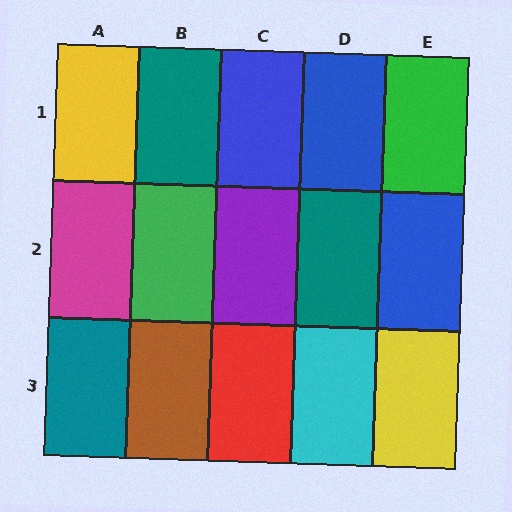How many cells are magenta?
1 cell is magenta.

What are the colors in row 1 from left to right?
Yellow, teal, blue, blue, green.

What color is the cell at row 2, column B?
Green.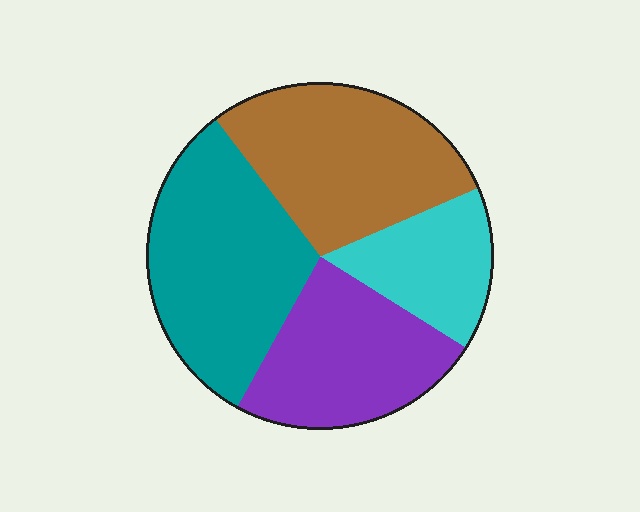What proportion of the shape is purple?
Purple takes up about one quarter (1/4) of the shape.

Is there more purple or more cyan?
Purple.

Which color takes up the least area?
Cyan, at roughly 15%.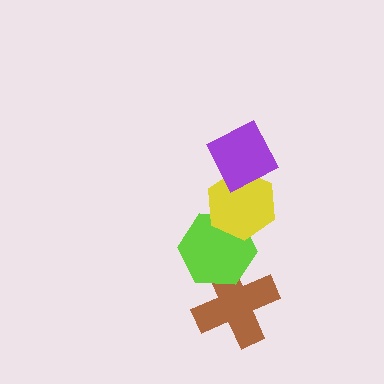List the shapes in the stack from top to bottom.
From top to bottom: the purple diamond, the yellow hexagon, the lime hexagon, the brown cross.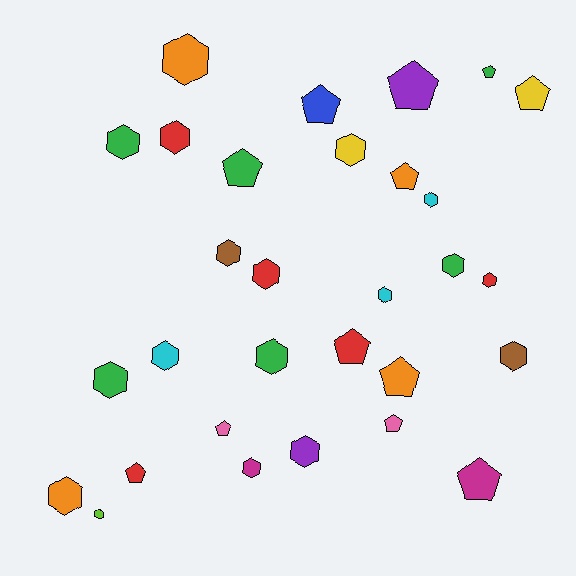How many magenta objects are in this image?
There are 2 magenta objects.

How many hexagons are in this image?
There are 18 hexagons.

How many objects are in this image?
There are 30 objects.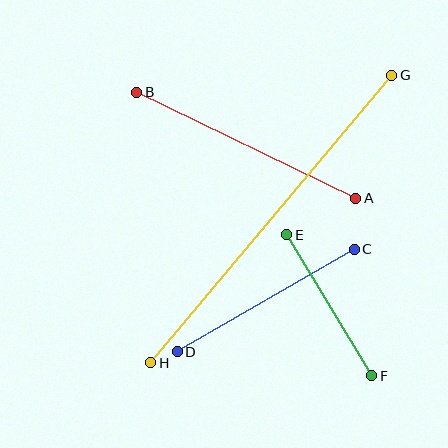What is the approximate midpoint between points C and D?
The midpoint is at approximately (266, 301) pixels.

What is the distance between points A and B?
The distance is approximately 244 pixels.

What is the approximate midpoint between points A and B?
The midpoint is at approximately (246, 145) pixels.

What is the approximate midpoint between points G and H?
The midpoint is at approximately (271, 219) pixels.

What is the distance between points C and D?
The distance is approximately 205 pixels.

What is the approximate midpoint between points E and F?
The midpoint is at approximately (329, 305) pixels.